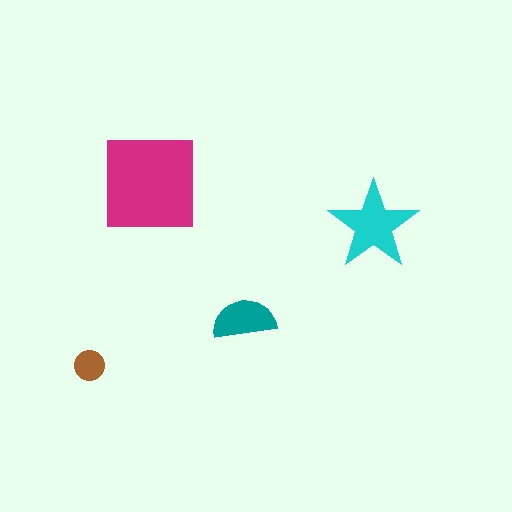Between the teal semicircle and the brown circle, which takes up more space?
The teal semicircle.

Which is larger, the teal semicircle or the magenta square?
The magenta square.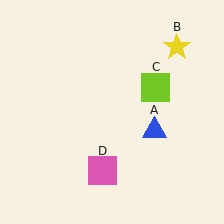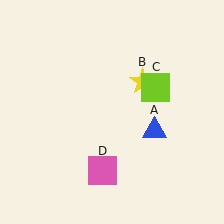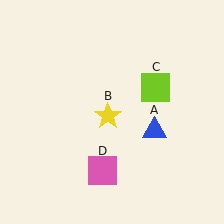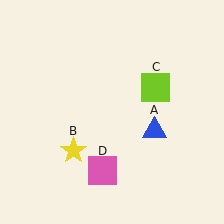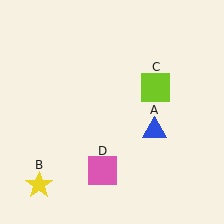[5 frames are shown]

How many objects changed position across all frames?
1 object changed position: yellow star (object B).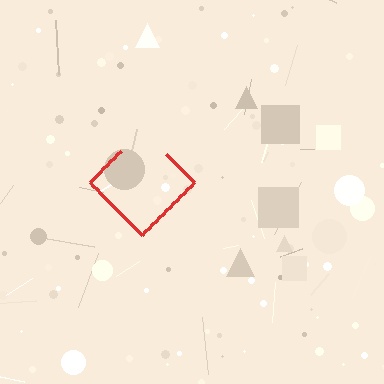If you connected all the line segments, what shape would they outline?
They would outline a diamond.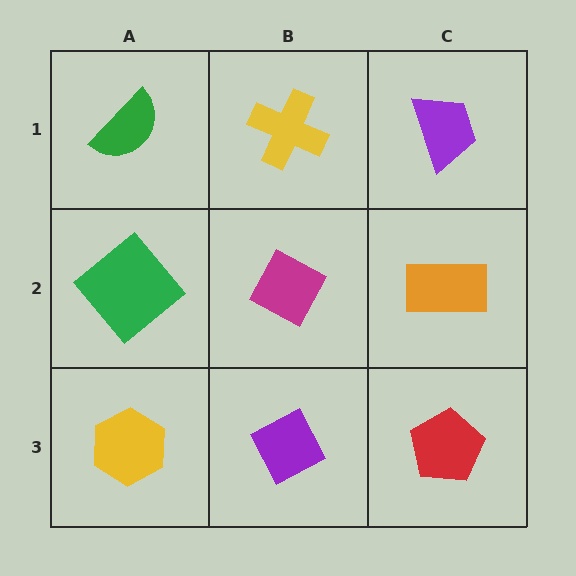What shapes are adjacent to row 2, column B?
A yellow cross (row 1, column B), a purple diamond (row 3, column B), a green diamond (row 2, column A), an orange rectangle (row 2, column C).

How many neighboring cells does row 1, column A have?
2.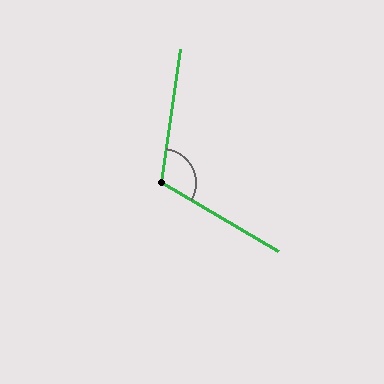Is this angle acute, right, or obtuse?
It is obtuse.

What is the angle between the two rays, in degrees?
Approximately 113 degrees.